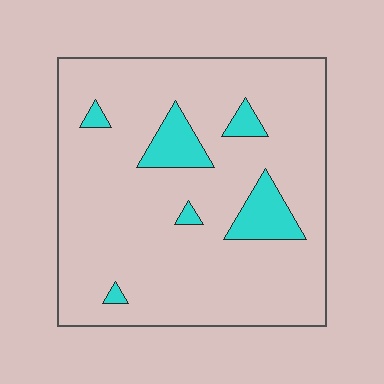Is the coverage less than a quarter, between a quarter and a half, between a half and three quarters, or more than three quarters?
Less than a quarter.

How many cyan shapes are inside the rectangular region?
6.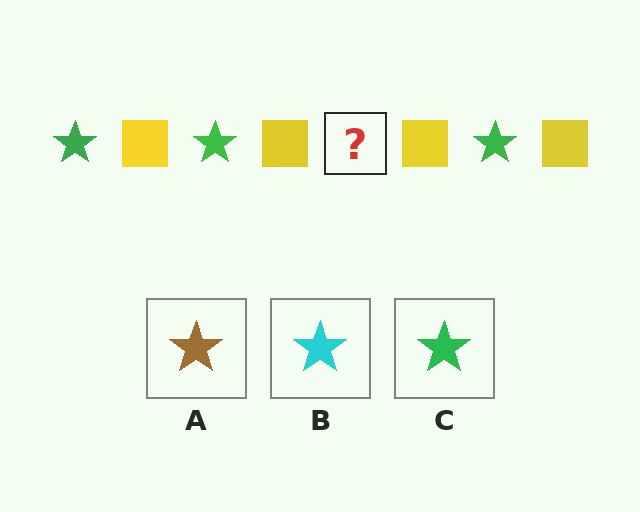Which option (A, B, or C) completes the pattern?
C.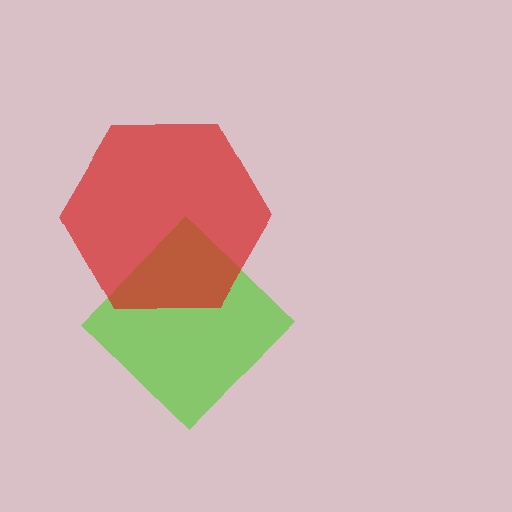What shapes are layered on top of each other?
The layered shapes are: a lime diamond, a red hexagon.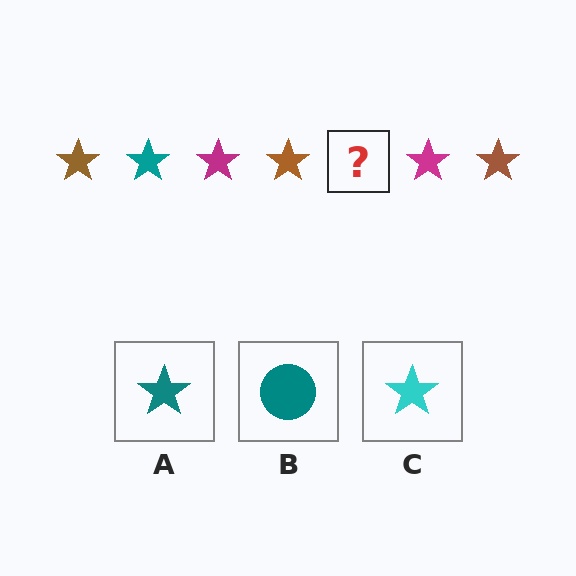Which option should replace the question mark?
Option A.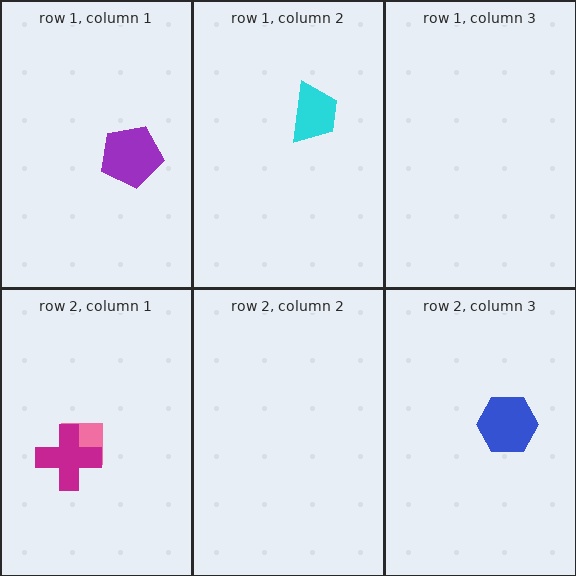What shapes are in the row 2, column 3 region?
The blue hexagon.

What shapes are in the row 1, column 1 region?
The purple pentagon.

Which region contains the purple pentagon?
The row 1, column 1 region.